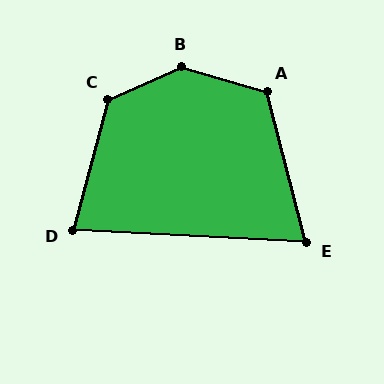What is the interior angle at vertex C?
Approximately 128 degrees (obtuse).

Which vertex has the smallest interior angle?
E, at approximately 72 degrees.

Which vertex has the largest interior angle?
B, at approximately 140 degrees.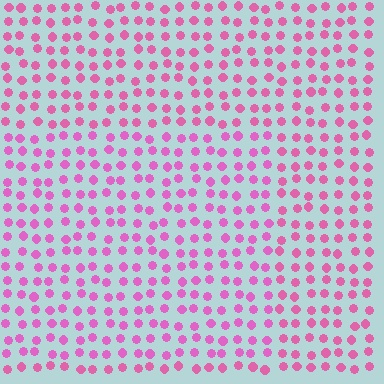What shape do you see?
I see a rectangle.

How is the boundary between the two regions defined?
The boundary is defined purely by a slight shift in hue (about 15 degrees). Spacing, size, and orientation are identical on both sides.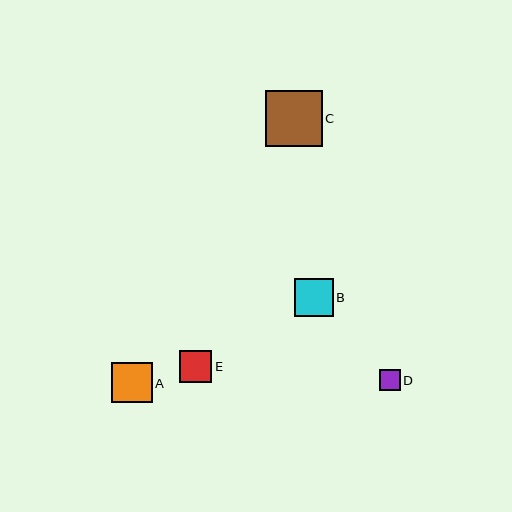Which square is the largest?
Square C is the largest with a size of approximately 56 pixels.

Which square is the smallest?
Square D is the smallest with a size of approximately 21 pixels.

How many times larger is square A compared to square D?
Square A is approximately 2.0 times the size of square D.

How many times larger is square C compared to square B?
Square C is approximately 1.5 times the size of square B.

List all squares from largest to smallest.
From largest to smallest: C, A, B, E, D.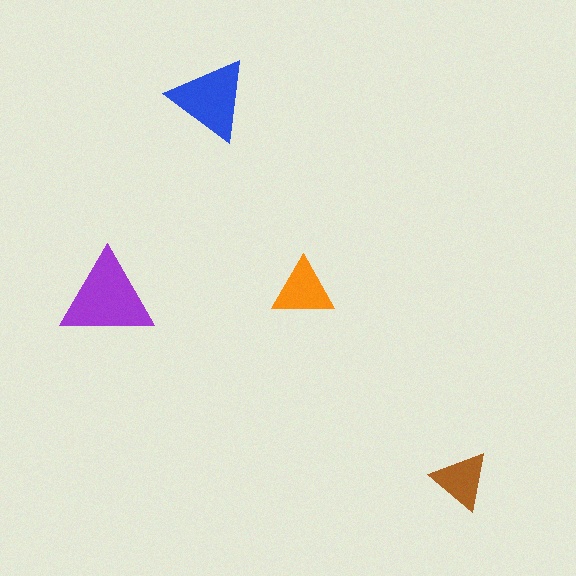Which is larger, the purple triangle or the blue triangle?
The purple one.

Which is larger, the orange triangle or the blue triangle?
The blue one.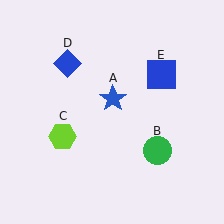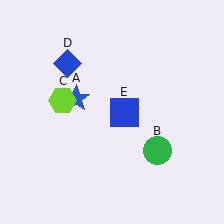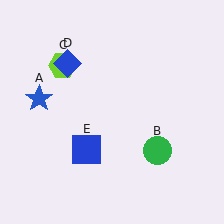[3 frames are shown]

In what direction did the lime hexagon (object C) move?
The lime hexagon (object C) moved up.